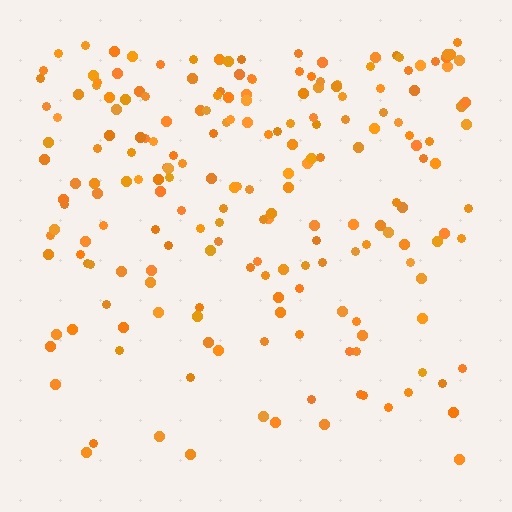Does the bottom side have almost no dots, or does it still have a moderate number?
Still a moderate number, just noticeably fewer than the top.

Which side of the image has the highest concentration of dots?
The top.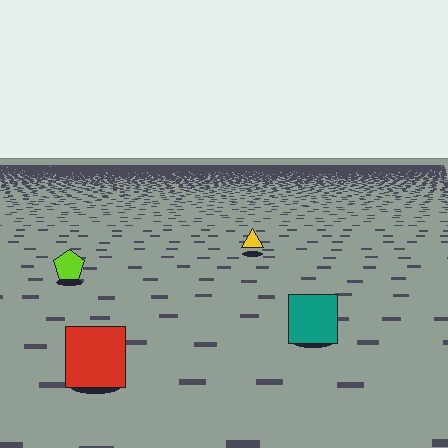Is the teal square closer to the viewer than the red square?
No. The red square is closer — you can tell from the texture gradient: the ground texture is coarser near it.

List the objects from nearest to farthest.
From nearest to farthest: the red square, the teal square, the lime pentagon, the yellow triangle.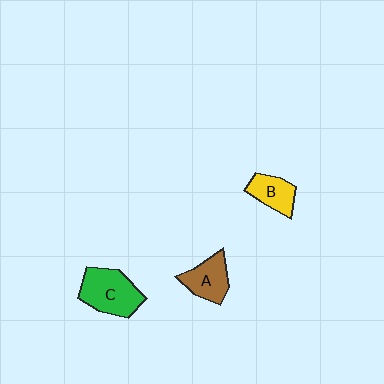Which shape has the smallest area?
Shape B (yellow).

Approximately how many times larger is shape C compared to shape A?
Approximately 1.4 times.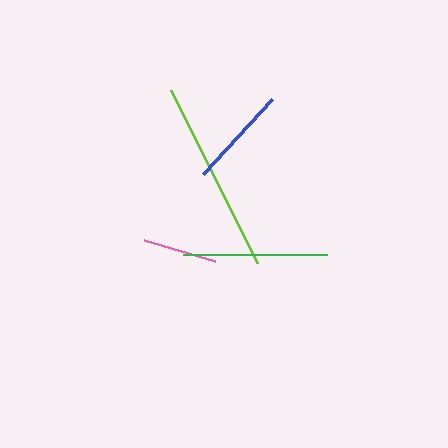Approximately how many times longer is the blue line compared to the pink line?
The blue line is approximately 1.4 times the length of the pink line.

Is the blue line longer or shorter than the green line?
The green line is longer than the blue line.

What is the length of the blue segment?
The blue segment is approximately 102 pixels long.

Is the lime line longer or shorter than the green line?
The lime line is longer than the green line.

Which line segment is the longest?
The lime line is the longest at approximately 194 pixels.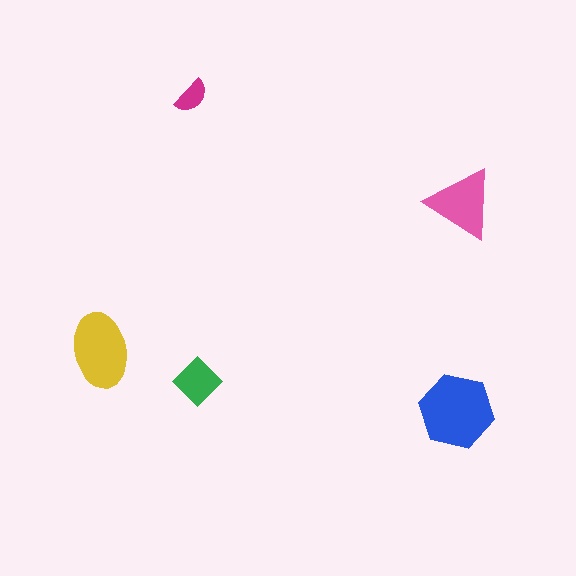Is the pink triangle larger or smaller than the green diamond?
Larger.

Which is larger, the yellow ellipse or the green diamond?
The yellow ellipse.